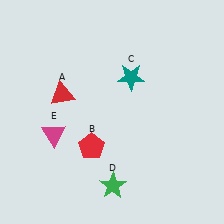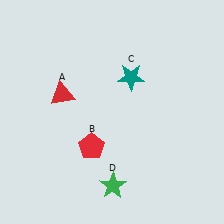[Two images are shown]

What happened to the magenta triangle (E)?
The magenta triangle (E) was removed in Image 2. It was in the bottom-left area of Image 1.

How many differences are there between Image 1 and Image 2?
There is 1 difference between the two images.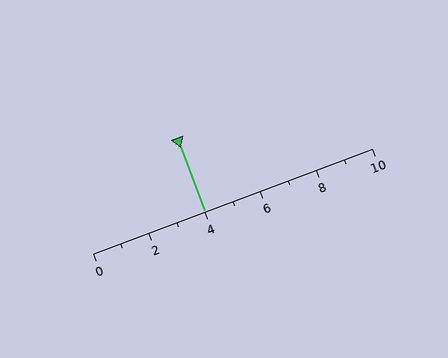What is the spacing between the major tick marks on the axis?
The major ticks are spaced 2 apart.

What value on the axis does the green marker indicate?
The marker indicates approximately 4.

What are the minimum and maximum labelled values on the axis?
The axis runs from 0 to 10.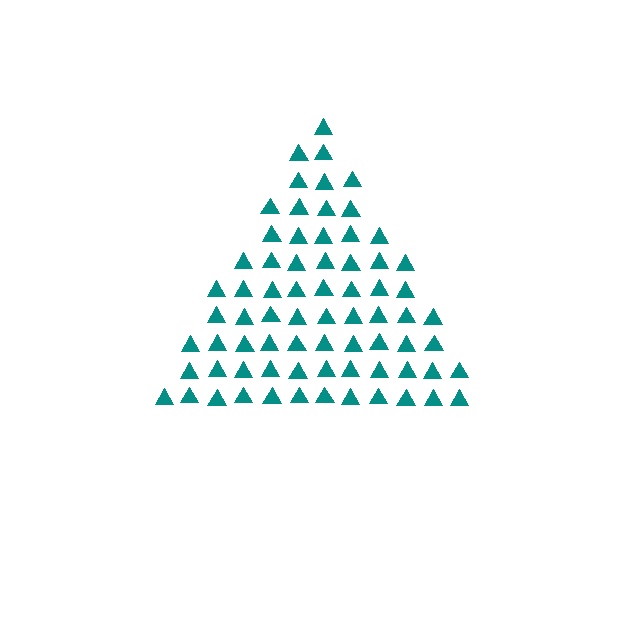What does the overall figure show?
The overall figure shows a triangle.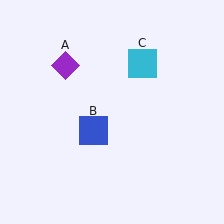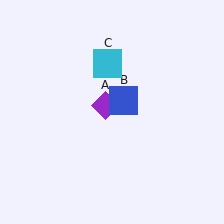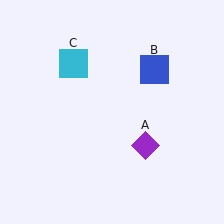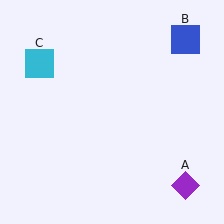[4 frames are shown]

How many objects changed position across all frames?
3 objects changed position: purple diamond (object A), blue square (object B), cyan square (object C).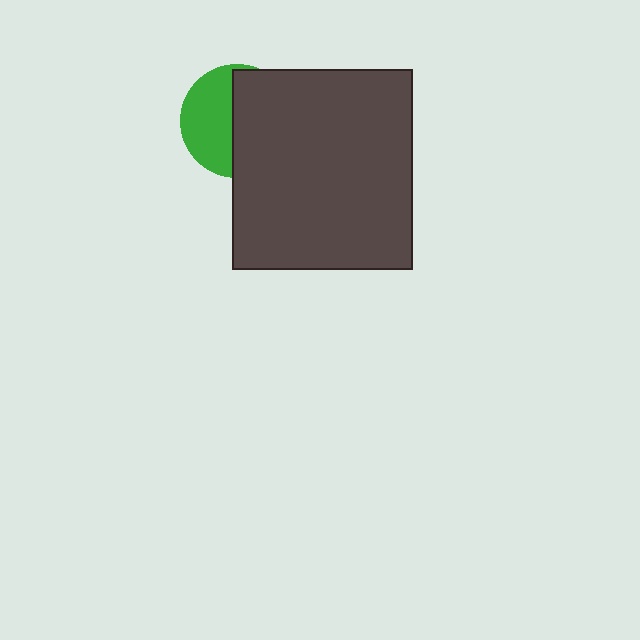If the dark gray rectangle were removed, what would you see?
You would see the complete green circle.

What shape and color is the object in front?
The object in front is a dark gray rectangle.